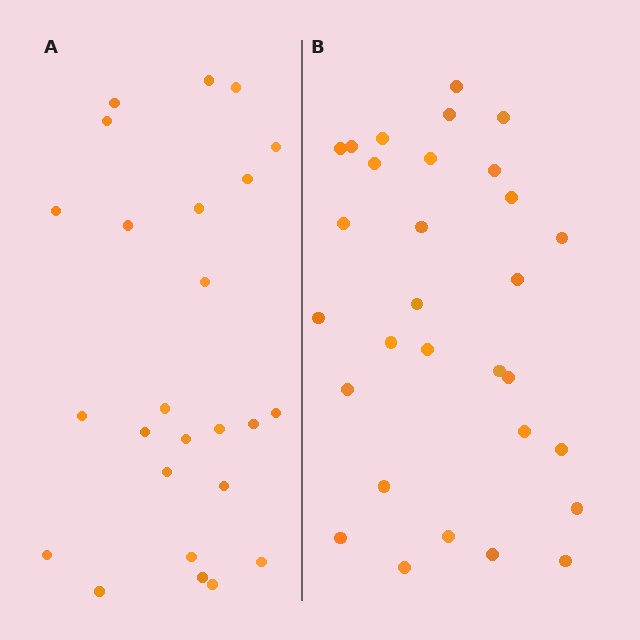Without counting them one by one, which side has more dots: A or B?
Region B (the right region) has more dots.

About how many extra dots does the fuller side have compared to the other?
Region B has about 5 more dots than region A.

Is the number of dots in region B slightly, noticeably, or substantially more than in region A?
Region B has only slightly more — the two regions are fairly close. The ratio is roughly 1.2 to 1.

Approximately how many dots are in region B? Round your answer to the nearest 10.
About 30 dots.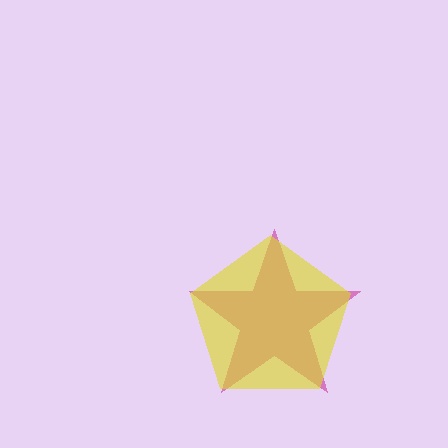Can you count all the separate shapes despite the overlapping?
Yes, there are 2 separate shapes.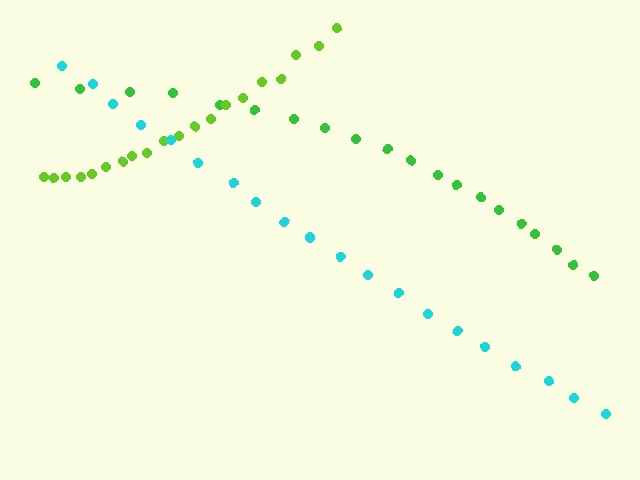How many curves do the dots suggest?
There are 3 distinct paths.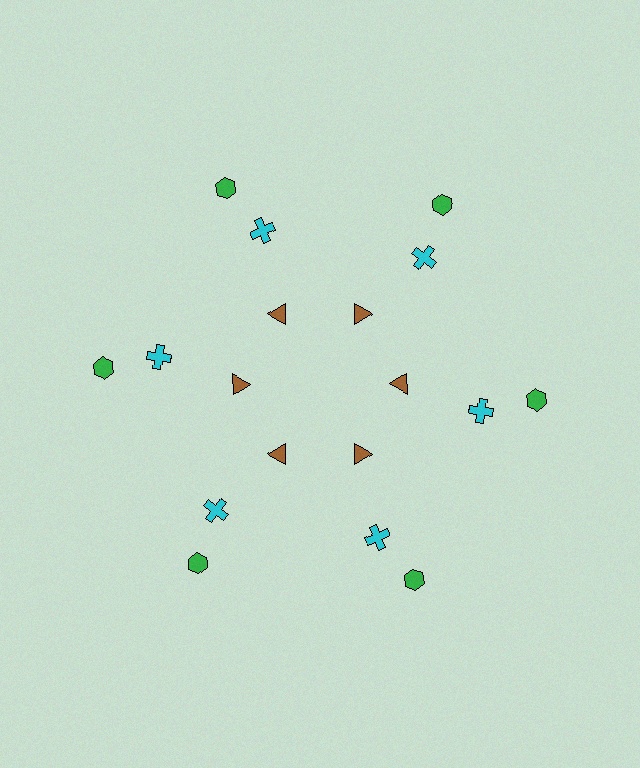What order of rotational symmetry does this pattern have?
This pattern has 6-fold rotational symmetry.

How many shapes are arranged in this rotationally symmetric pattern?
There are 18 shapes, arranged in 6 groups of 3.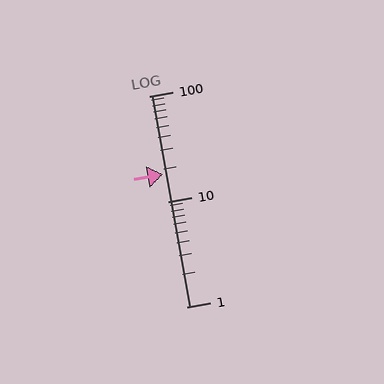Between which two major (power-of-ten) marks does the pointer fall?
The pointer is between 10 and 100.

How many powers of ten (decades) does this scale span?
The scale spans 2 decades, from 1 to 100.